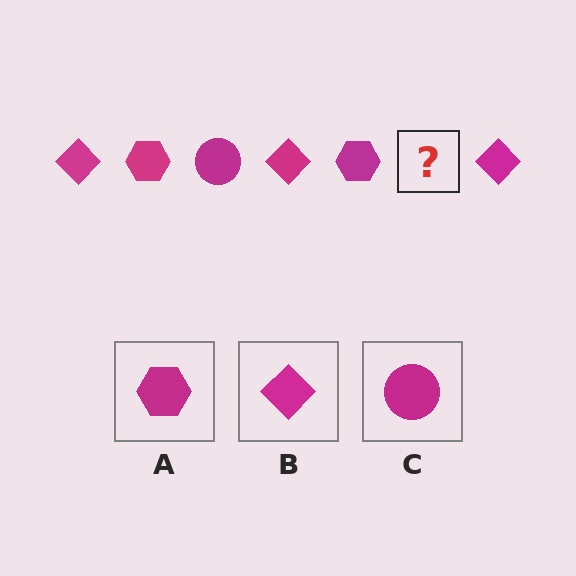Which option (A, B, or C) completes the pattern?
C.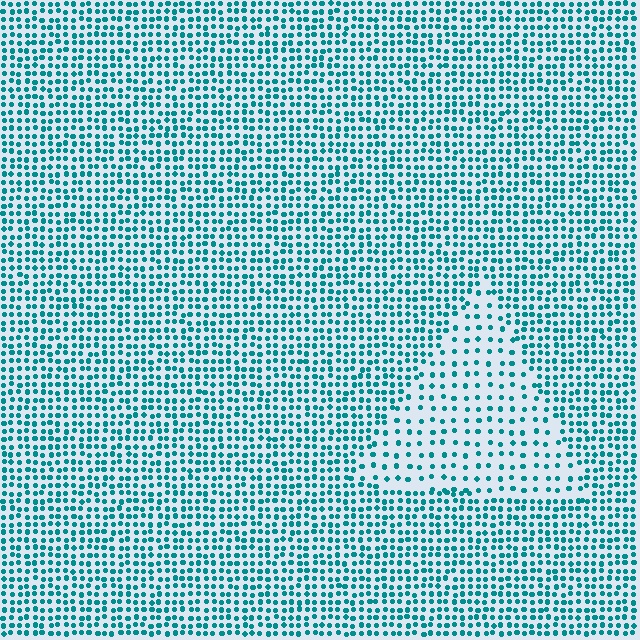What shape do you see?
I see a triangle.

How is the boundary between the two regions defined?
The boundary is defined by a change in element density (approximately 2.2x ratio). All elements are the same color, size, and shape.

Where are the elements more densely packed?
The elements are more densely packed outside the triangle boundary.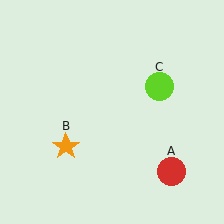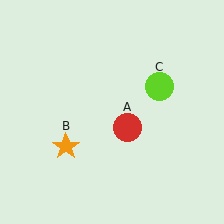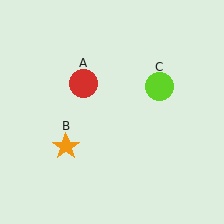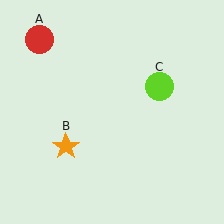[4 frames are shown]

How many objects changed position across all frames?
1 object changed position: red circle (object A).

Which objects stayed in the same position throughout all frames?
Orange star (object B) and lime circle (object C) remained stationary.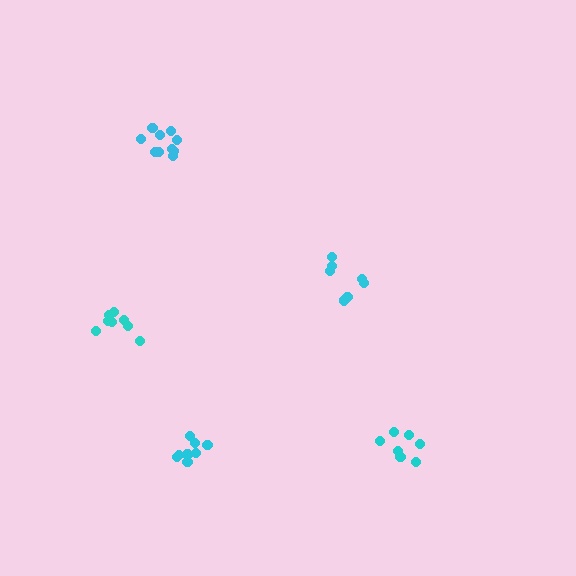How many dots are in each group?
Group 1: 7 dots, Group 2: 7 dots, Group 3: 10 dots, Group 4: 8 dots, Group 5: 8 dots (40 total).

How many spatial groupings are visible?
There are 5 spatial groupings.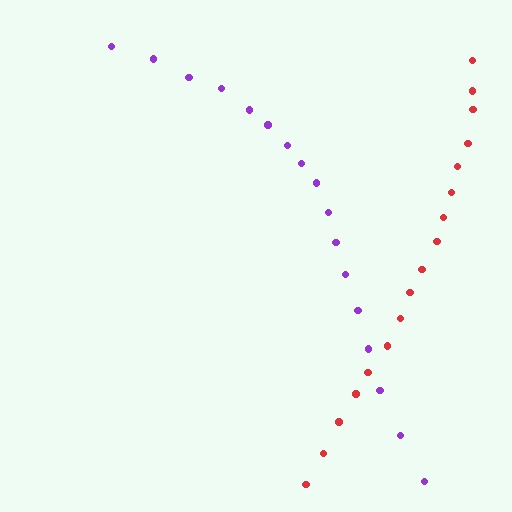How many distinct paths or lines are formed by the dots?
There are 2 distinct paths.